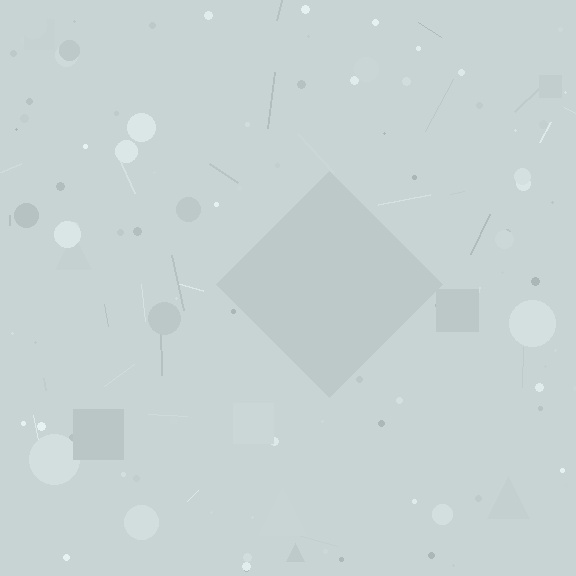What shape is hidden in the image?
A diamond is hidden in the image.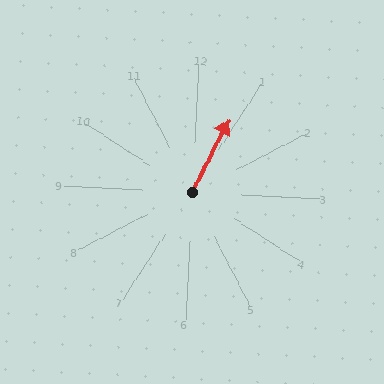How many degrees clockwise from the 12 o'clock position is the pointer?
Approximately 24 degrees.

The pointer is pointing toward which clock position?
Roughly 1 o'clock.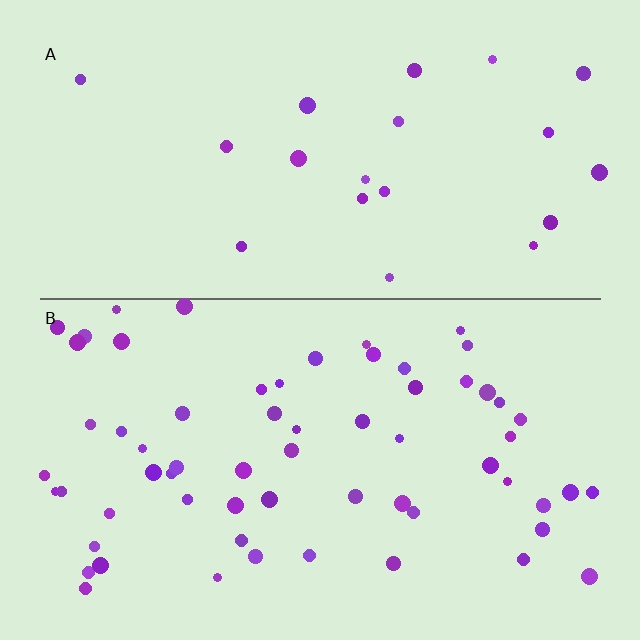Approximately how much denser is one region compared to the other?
Approximately 3.0× — region B over region A.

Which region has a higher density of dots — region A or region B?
B (the bottom).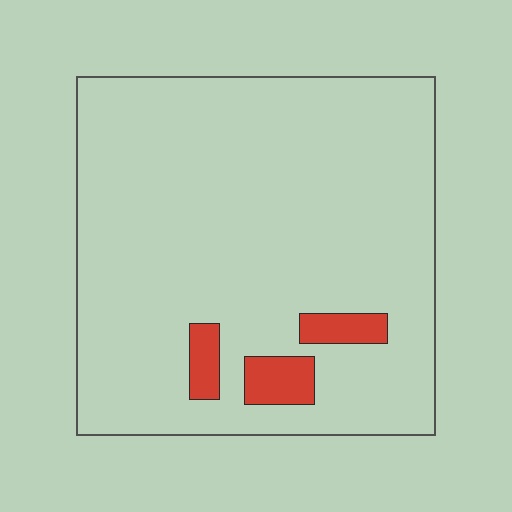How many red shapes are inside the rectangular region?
3.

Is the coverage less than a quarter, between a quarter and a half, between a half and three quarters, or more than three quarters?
Less than a quarter.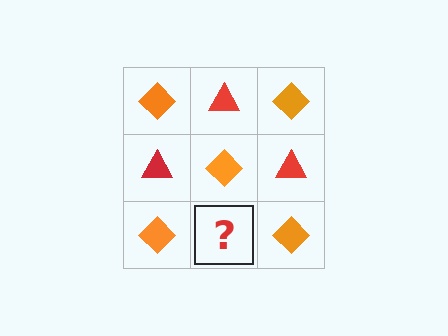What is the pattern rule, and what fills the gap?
The rule is that it alternates orange diamond and red triangle in a checkerboard pattern. The gap should be filled with a red triangle.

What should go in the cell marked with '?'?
The missing cell should contain a red triangle.